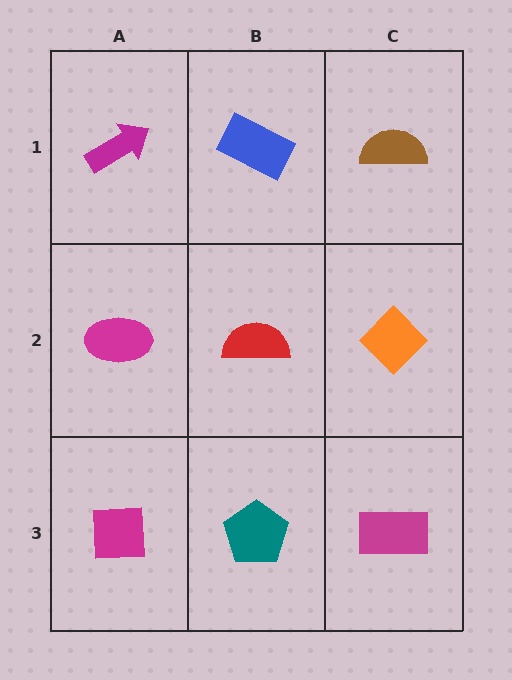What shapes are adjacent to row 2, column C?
A brown semicircle (row 1, column C), a magenta rectangle (row 3, column C), a red semicircle (row 2, column B).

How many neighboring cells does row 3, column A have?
2.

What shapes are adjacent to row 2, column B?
A blue rectangle (row 1, column B), a teal pentagon (row 3, column B), a magenta ellipse (row 2, column A), an orange diamond (row 2, column C).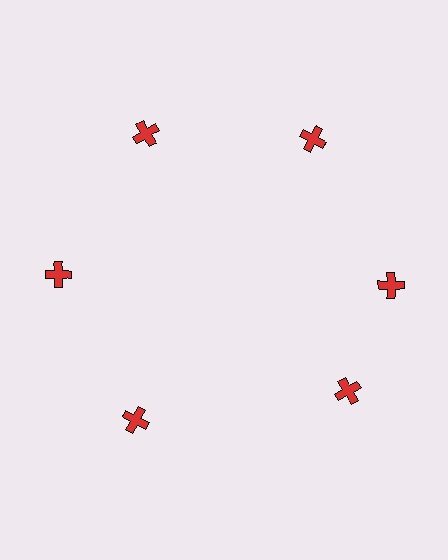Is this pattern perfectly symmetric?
No. The 6 red crosses are arranged in a ring, but one element near the 5 o'clock position is rotated out of alignment along the ring, breaking the 6-fold rotational symmetry.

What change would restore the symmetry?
The symmetry would be restored by rotating it back into even spacing with its neighbors so that all 6 crosses sit at equal angles and equal distance from the center.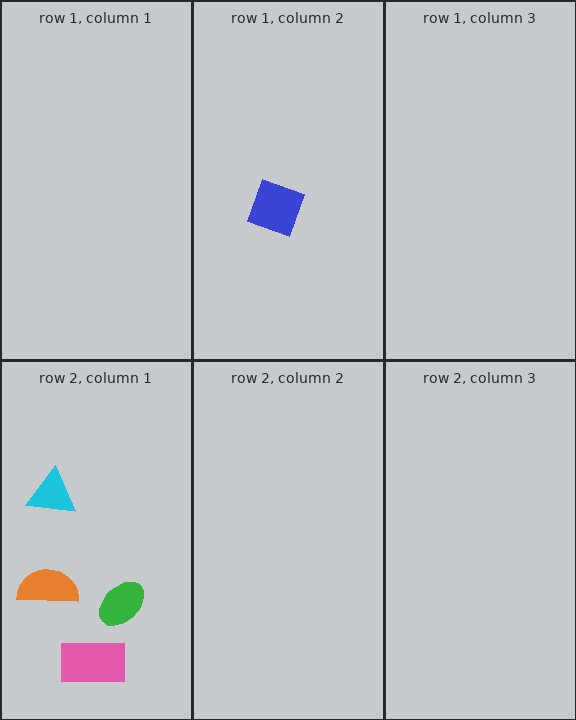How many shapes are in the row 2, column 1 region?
4.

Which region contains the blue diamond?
The row 1, column 2 region.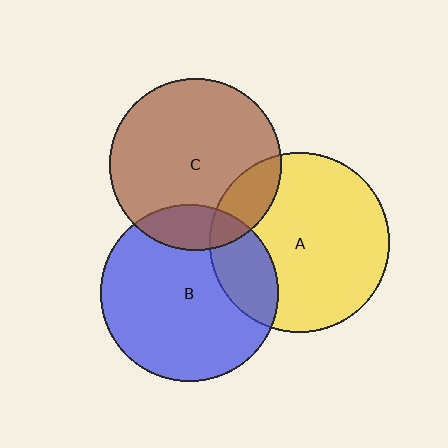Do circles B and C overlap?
Yes.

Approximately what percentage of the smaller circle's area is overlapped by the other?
Approximately 15%.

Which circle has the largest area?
Circle A (yellow).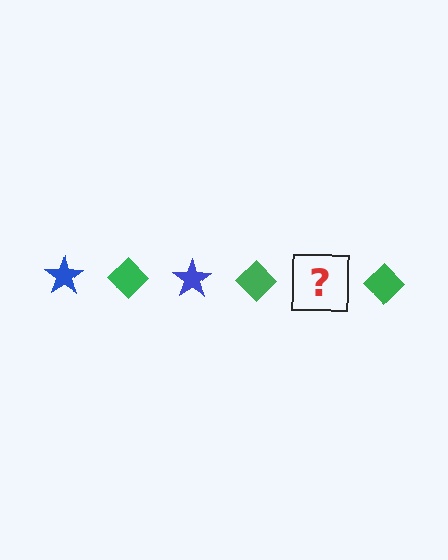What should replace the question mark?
The question mark should be replaced with a blue star.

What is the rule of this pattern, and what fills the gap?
The rule is that the pattern alternates between blue star and green diamond. The gap should be filled with a blue star.